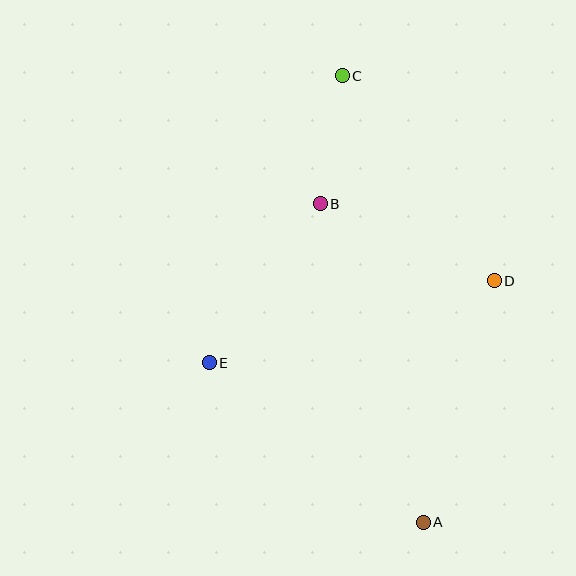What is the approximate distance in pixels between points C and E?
The distance between C and E is approximately 317 pixels.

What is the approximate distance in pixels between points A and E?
The distance between A and E is approximately 267 pixels.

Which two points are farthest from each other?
Points A and C are farthest from each other.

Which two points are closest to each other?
Points B and C are closest to each other.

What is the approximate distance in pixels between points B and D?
The distance between B and D is approximately 190 pixels.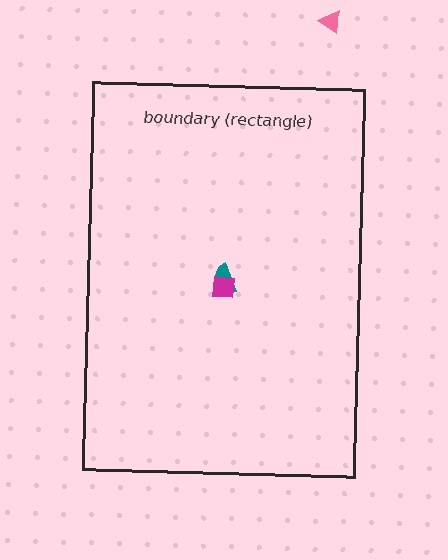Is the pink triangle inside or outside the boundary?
Outside.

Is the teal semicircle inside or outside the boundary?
Inside.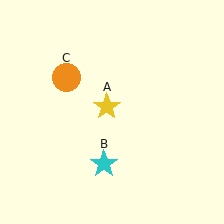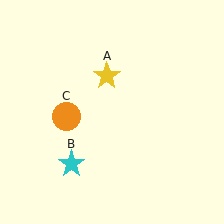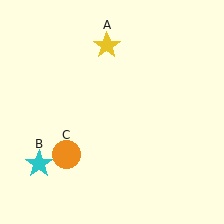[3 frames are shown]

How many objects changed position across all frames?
3 objects changed position: yellow star (object A), cyan star (object B), orange circle (object C).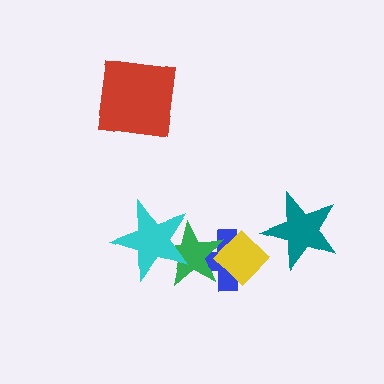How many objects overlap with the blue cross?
2 objects overlap with the blue cross.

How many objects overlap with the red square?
0 objects overlap with the red square.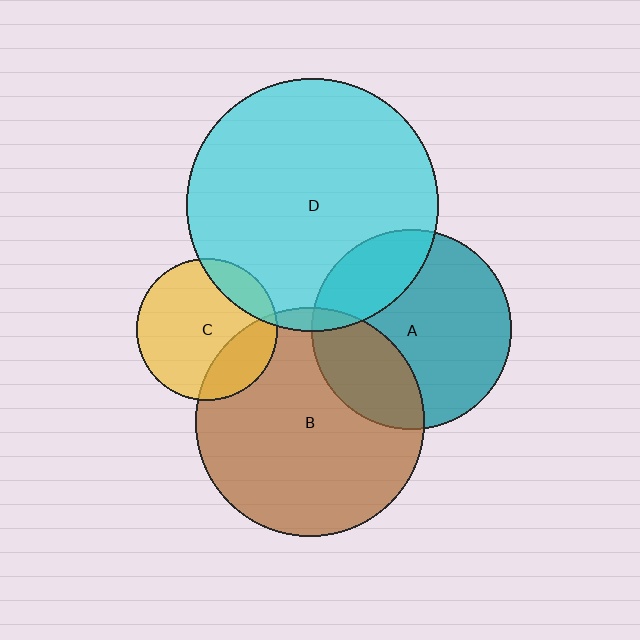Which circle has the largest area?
Circle D (cyan).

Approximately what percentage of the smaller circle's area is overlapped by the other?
Approximately 30%.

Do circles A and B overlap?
Yes.